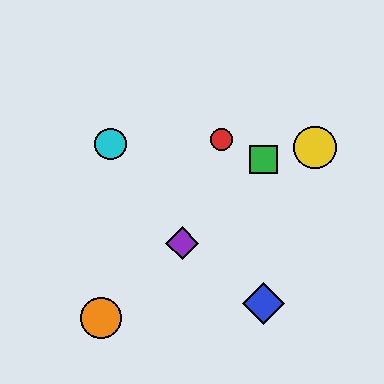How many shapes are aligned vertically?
2 shapes (the blue diamond, the green square) are aligned vertically.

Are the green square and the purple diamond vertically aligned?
No, the green square is at x≈264 and the purple diamond is at x≈182.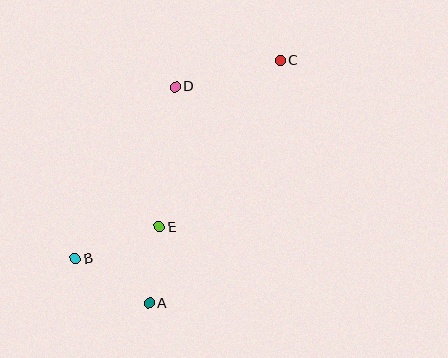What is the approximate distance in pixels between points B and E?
The distance between B and E is approximately 90 pixels.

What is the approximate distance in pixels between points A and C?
The distance between A and C is approximately 276 pixels.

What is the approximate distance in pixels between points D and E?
The distance between D and E is approximately 141 pixels.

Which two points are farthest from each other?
Points B and C are farthest from each other.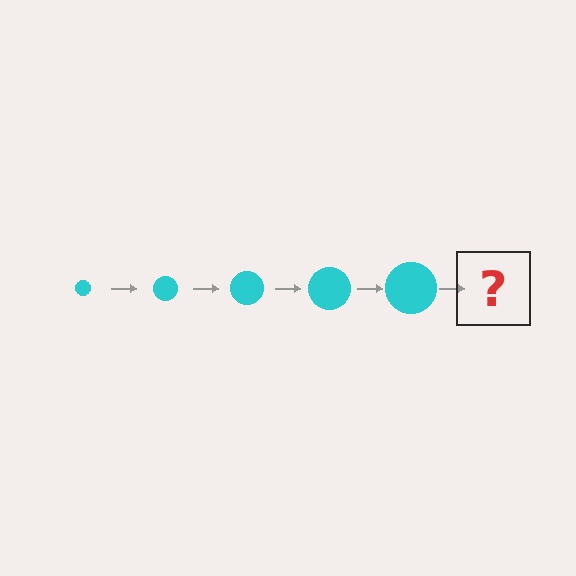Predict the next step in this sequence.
The next step is a cyan circle, larger than the previous one.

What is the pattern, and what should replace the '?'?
The pattern is that the circle gets progressively larger each step. The '?' should be a cyan circle, larger than the previous one.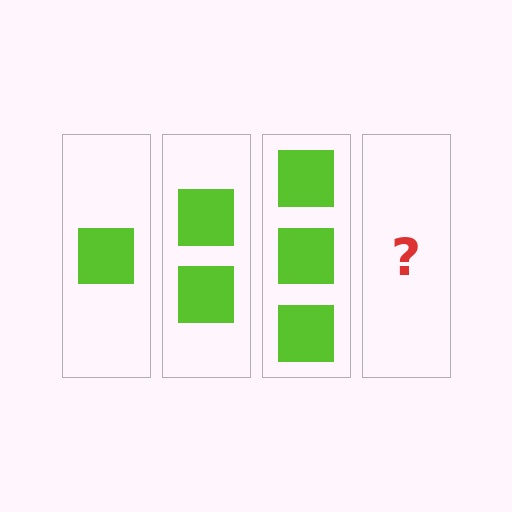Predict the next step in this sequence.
The next step is 4 squares.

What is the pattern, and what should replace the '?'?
The pattern is that each step adds one more square. The '?' should be 4 squares.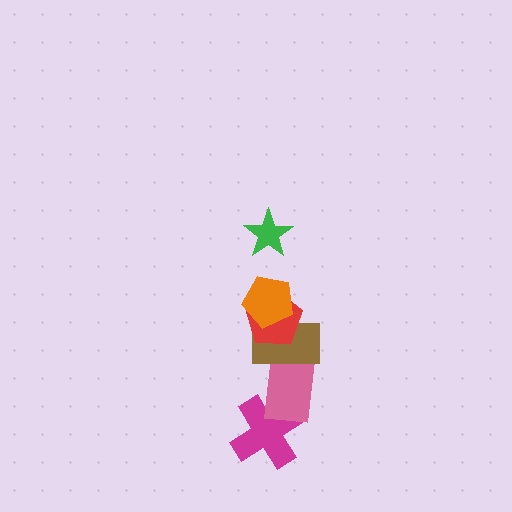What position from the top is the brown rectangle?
The brown rectangle is 4th from the top.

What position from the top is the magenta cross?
The magenta cross is 6th from the top.